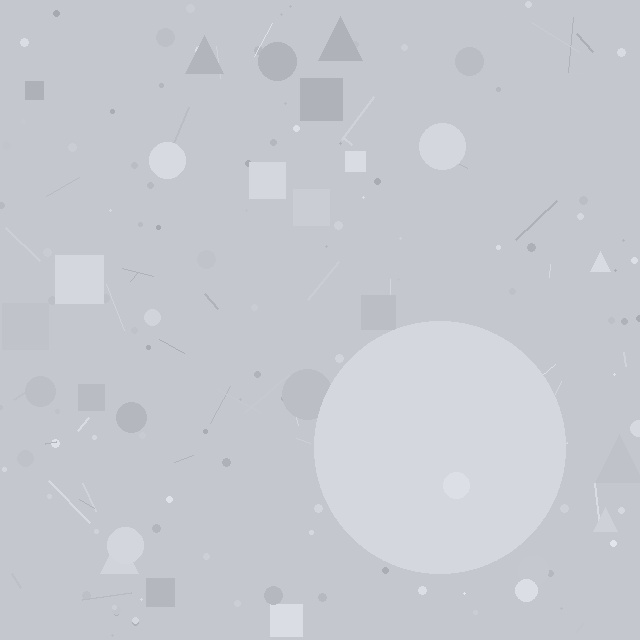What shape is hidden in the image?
A circle is hidden in the image.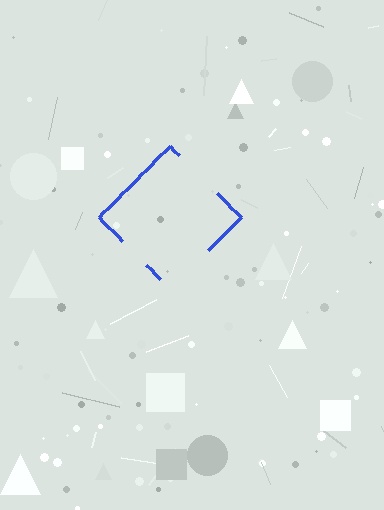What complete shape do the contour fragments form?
The contour fragments form a diamond.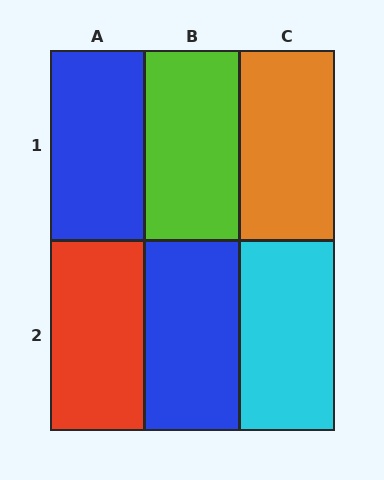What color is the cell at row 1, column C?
Orange.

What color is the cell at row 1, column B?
Lime.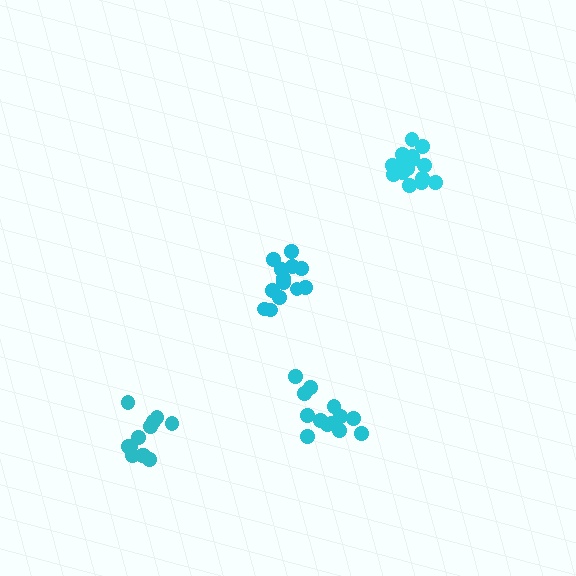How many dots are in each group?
Group 1: 12 dots, Group 2: 16 dots, Group 3: 13 dots, Group 4: 13 dots (54 total).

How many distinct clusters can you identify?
There are 4 distinct clusters.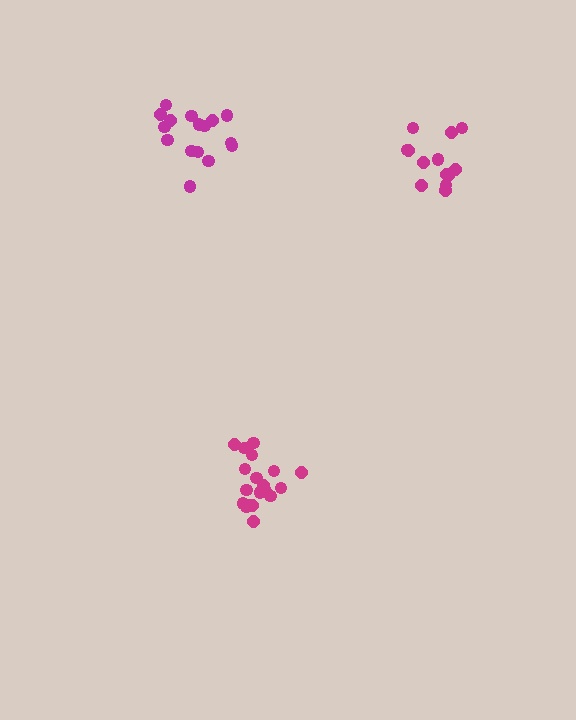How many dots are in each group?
Group 1: 19 dots, Group 2: 16 dots, Group 3: 13 dots (48 total).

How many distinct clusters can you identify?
There are 3 distinct clusters.